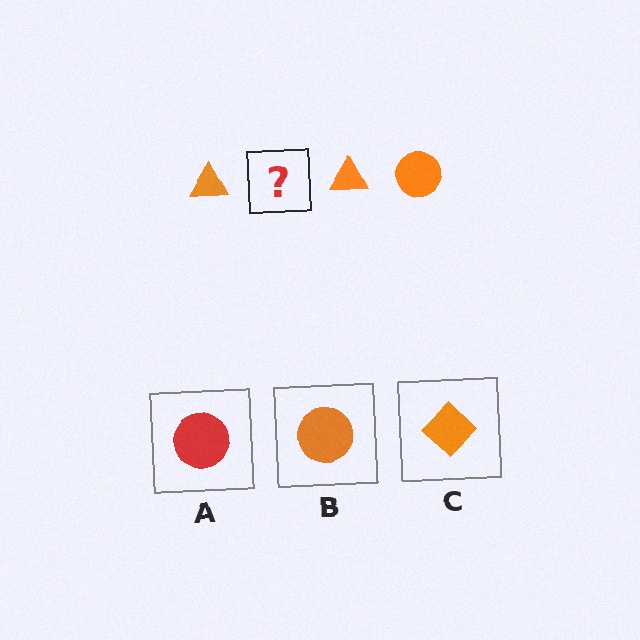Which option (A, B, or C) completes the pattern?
B.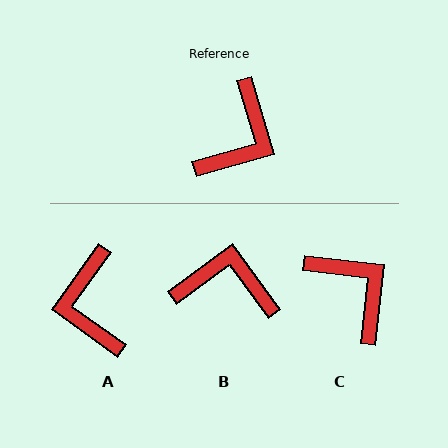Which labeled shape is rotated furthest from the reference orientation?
A, about 142 degrees away.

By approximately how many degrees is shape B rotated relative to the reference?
Approximately 110 degrees counter-clockwise.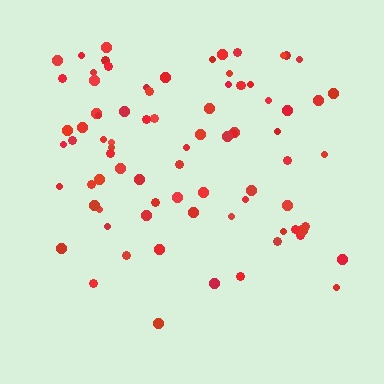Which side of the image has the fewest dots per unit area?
The bottom.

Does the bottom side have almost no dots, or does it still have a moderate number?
Still a moderate number, just noticeably fewer than the top.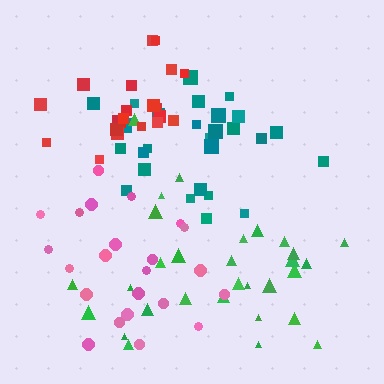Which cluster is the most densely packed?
Red.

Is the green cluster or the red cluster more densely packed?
Red.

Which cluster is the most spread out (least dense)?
Green.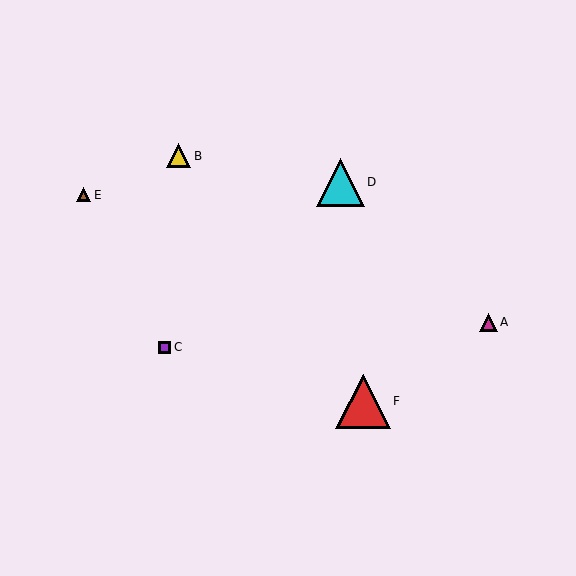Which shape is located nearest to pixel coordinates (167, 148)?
The yellow triangle (labeled B) at (179, 156) is nearest to that location.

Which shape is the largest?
The red triangle (labeled F) is the largest.